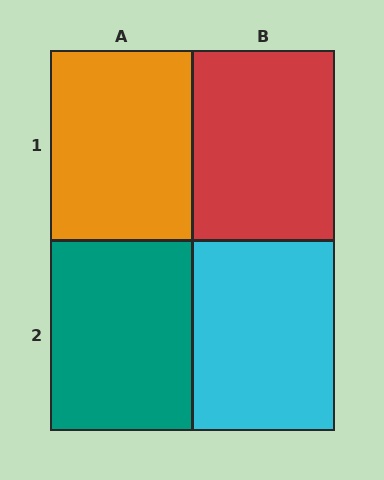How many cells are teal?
1 cell is teal.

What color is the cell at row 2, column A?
Teal.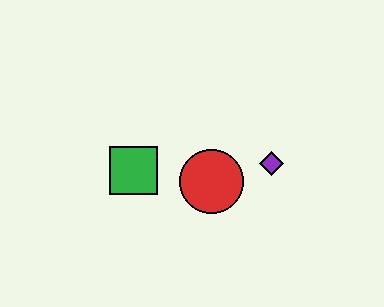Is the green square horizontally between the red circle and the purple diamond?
No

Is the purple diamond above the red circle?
Yes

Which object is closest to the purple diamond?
The red circle is closest to the purple diamond.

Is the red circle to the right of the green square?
Yes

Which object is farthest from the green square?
The purple diamond is farthest from the green square.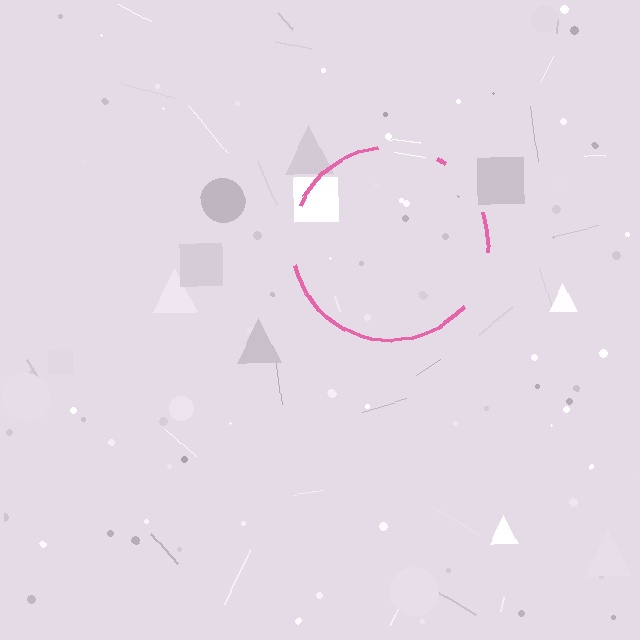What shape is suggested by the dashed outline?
The dashed outline suggests a circle.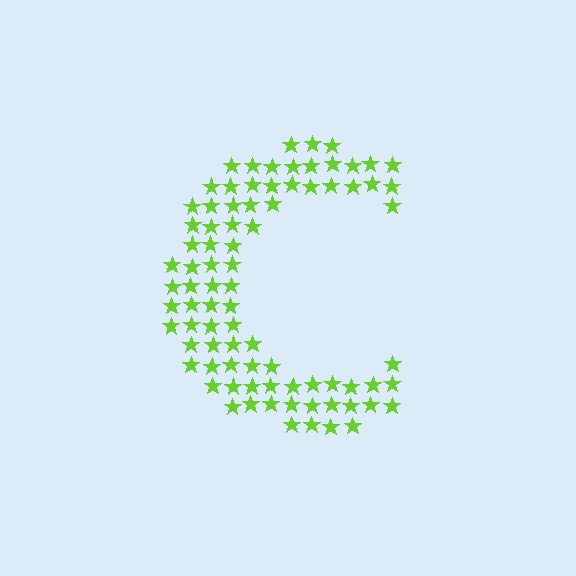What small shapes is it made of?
It is made of small stars.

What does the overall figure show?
The overall figure shows the letter C.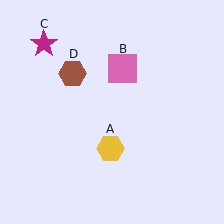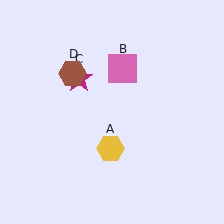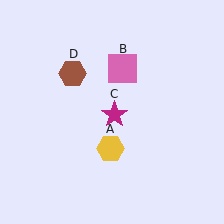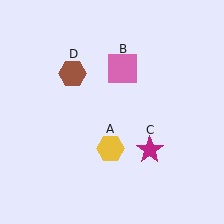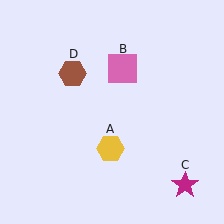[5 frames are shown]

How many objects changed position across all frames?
1 object changed position: magenta star (object C).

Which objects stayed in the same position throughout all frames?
Yellow hexagon (object A) and pink square (object B) and brown hexagon (object D) remained stationary.